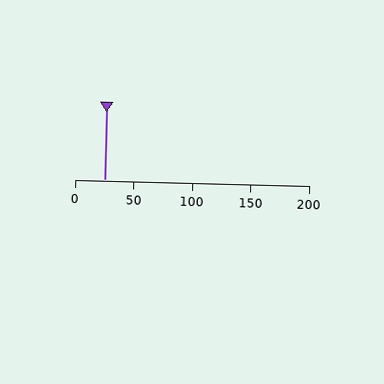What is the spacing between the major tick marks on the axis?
The major ticks are spaced 50 apart.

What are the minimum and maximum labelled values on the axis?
The axis runs from 0 to 200.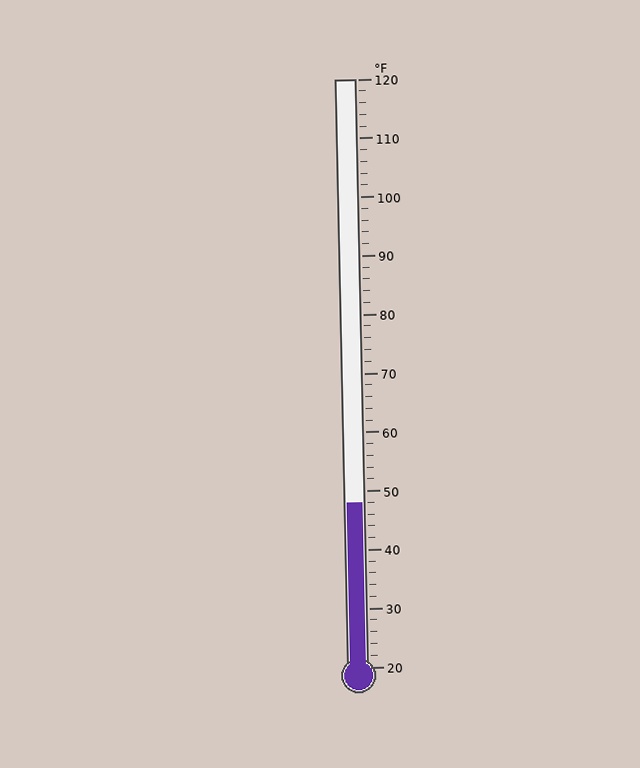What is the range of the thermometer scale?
The thermometer scale ranges from 20°F to 120°F.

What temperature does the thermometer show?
The thermometer shows approximately 48°F.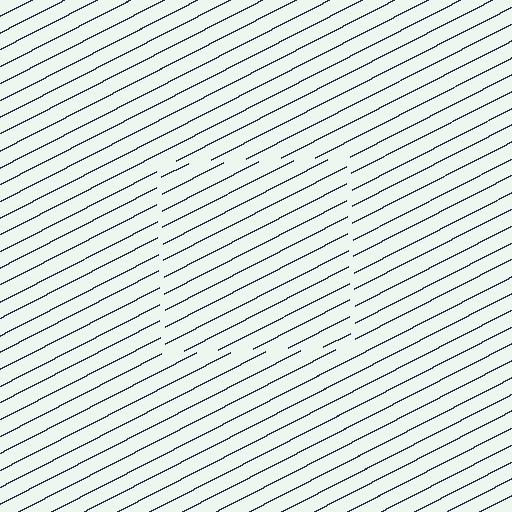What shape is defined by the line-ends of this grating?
An illusory square. The interior of the shape contains the same grating, shifted by half a period — the contour is defined by the phase discontinuity where line-ends from the inner and outer gratings abut.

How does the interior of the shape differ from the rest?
The interior of the shape contains the same grating, shifted by half a period — the contour is defined by the phase discontinuity where line-ends from the inner and outer gratings abut.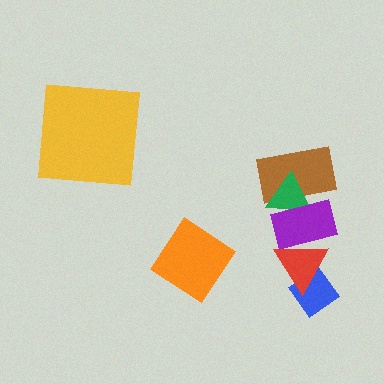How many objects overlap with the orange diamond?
0 objects overlap with the orange diamond.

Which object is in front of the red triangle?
The purple rectangle is in front of the red triangle.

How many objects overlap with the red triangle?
2 objects overlap with the red triangle.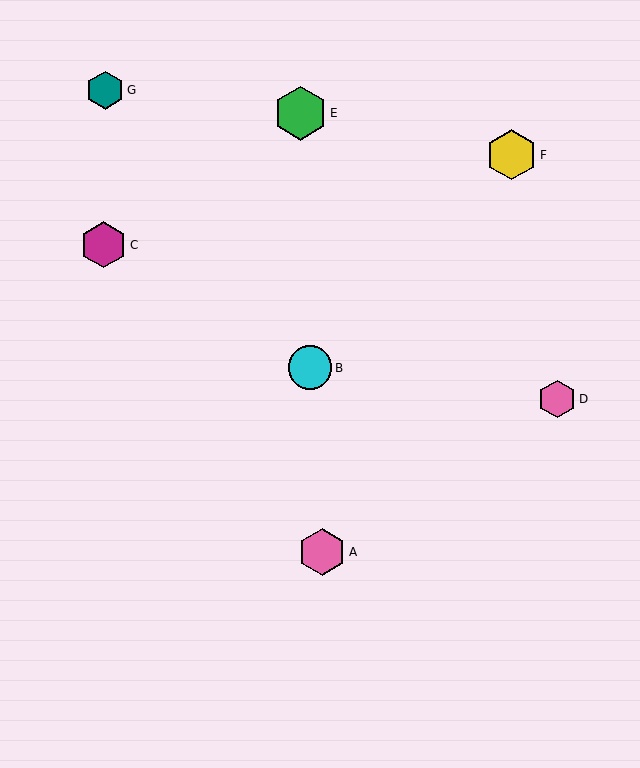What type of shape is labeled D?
Shape D is a pink hexagon.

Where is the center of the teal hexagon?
The center of the teal hexagon is at (105, 90).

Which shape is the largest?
The green hexagon (labeled E) is the largest.